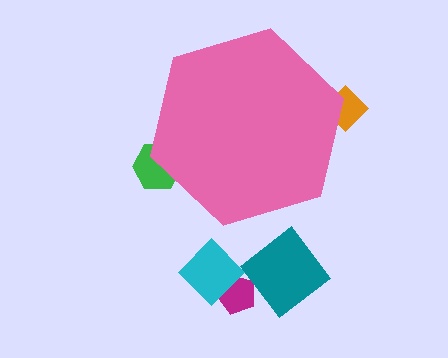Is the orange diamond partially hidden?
Yes, the orange diamond is partially hidden behind the pink hexagon.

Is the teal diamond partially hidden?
No, the teal diamond is fully visible.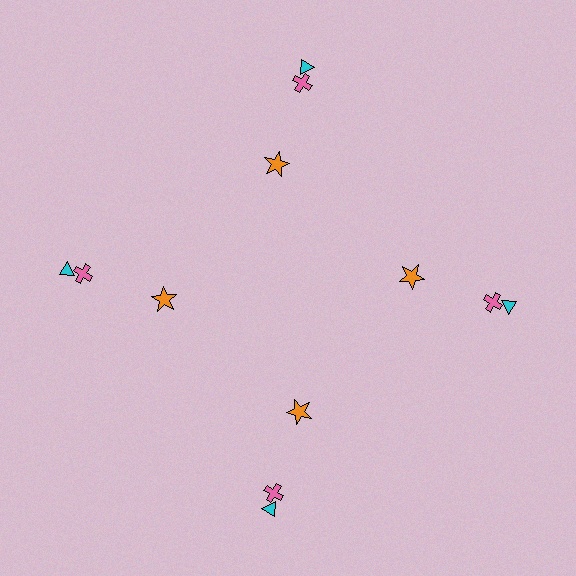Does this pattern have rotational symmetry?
Yes, this pattern has 4-fold rotational symmetry. It looks the same after rotating 90 degrees around the center.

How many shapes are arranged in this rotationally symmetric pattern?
There are 12 shapes, arranged in 4 groups of 3.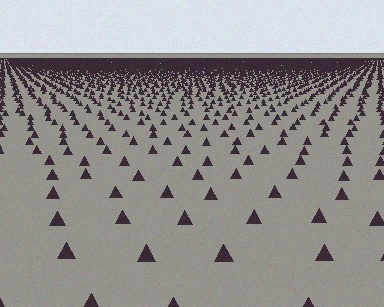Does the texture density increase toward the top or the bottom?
Density increases toward the top.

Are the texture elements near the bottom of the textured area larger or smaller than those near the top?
Larger. Near the bottom, elements are closer to the viewer and appear at a bigger on-screen size.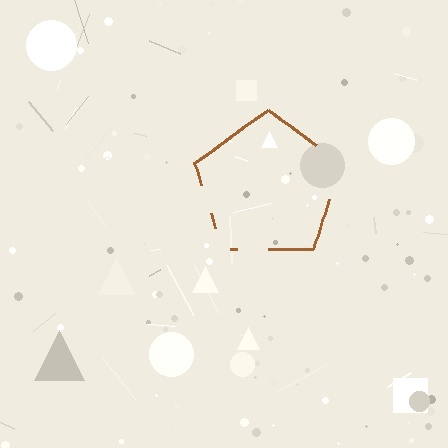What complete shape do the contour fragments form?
The contour fragments form a pentagon.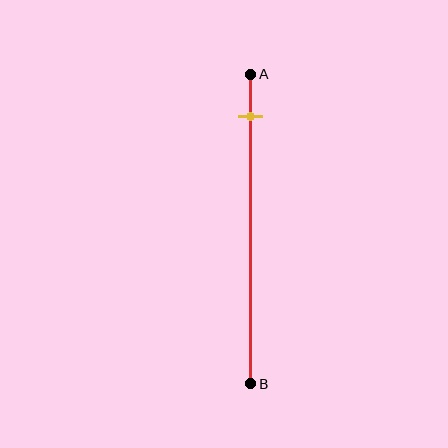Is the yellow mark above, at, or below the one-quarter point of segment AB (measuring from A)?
The yellow mark is above the one-quarter point of segment AB.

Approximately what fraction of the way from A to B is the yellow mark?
The yellow mark is approximately 15% of the way from A to B.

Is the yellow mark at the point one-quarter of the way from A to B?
No, the mark is at about 15% from A, not at the 25% one-quarter point.